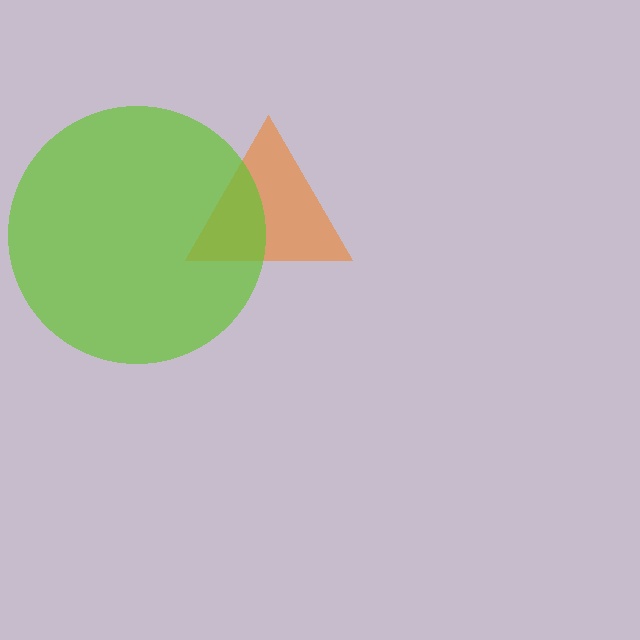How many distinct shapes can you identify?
There are 2 distinct shapes: an orange triangle, a lime circle.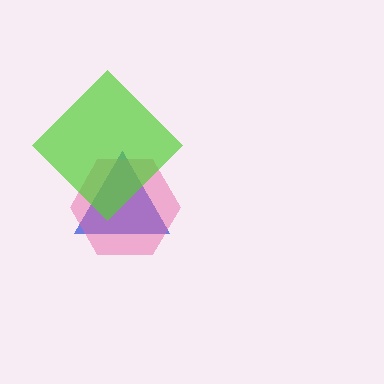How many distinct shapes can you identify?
There are 3 distinct shapes: a blue triangle, a pink hexagon, a lime diamond.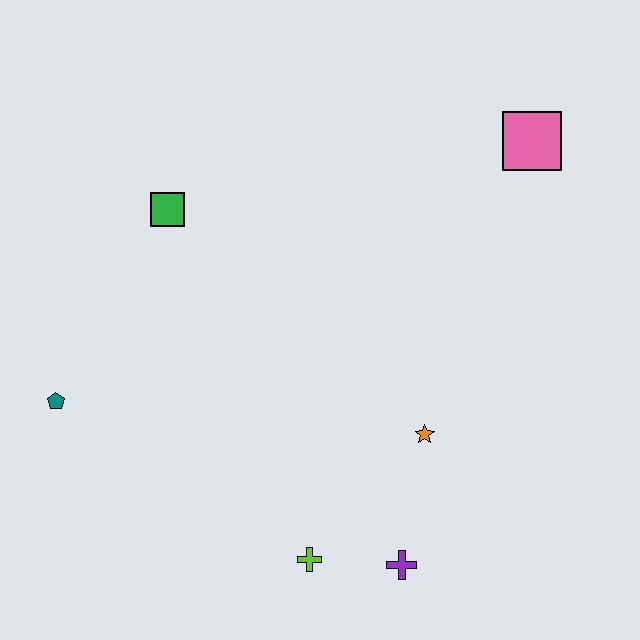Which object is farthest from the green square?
The purple cross is farthest from the green square.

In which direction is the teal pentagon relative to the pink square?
The teal pentagon is to the left of the pink square.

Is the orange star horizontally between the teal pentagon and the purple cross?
No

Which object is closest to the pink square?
The orange star is closest to the pink square.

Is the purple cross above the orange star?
No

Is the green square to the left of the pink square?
Yes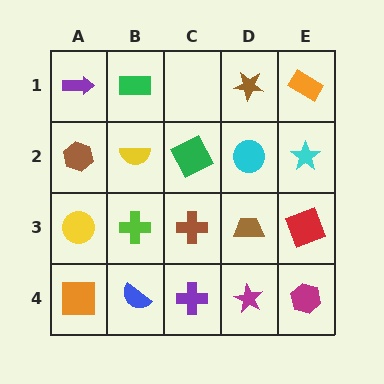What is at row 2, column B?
A yellow semicircle.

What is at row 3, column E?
A red square.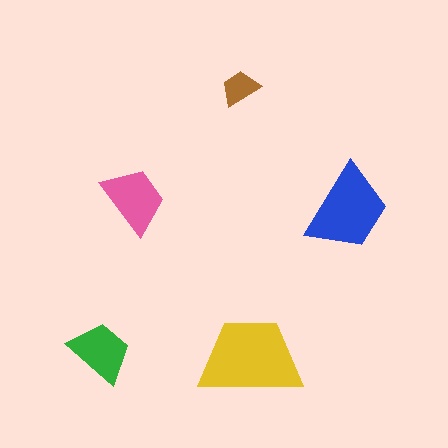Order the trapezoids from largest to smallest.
the yellow one, the blue one, the pink one, the green one, the brown one.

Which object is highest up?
The brown trapezoid is topmost.